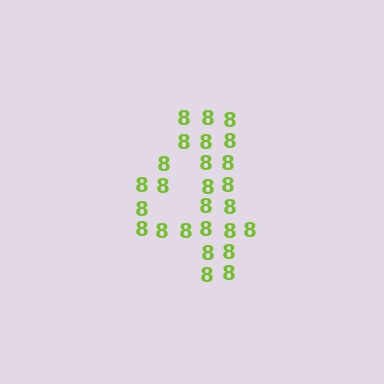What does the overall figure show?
The overall figure shows the digit 4.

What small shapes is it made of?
It is made of small digit 8's.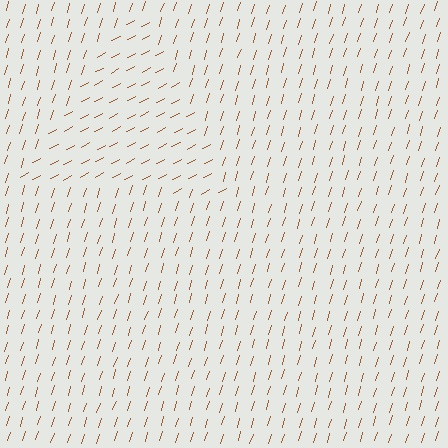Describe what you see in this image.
The image is filled with small brown line segments. A triangle region in the image has lines oriented differently from the surrounding lines, creating a visible texture boundary.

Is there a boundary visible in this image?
Yes, there is a texture boundary formed by a change in line orientation.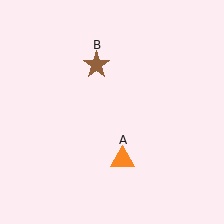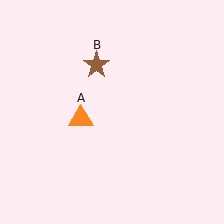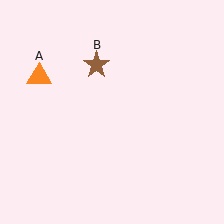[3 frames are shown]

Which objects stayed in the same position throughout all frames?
Brown star (object B) remained stationary.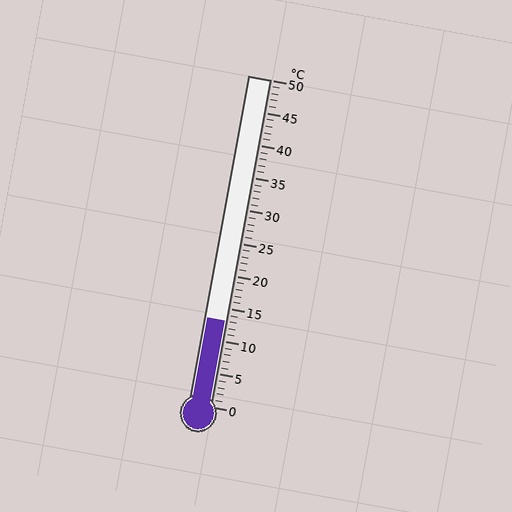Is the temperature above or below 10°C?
The temperature is above 10°C.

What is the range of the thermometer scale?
The thermometer scale ranges from 0°C to 50°C.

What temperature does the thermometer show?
The thermometer shows approximately 13°C.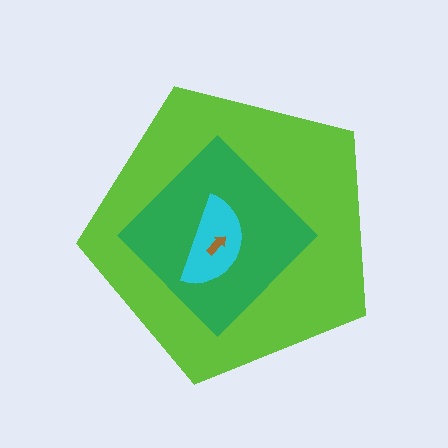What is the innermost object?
The brown arrow.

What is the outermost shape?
The lime pentagon.